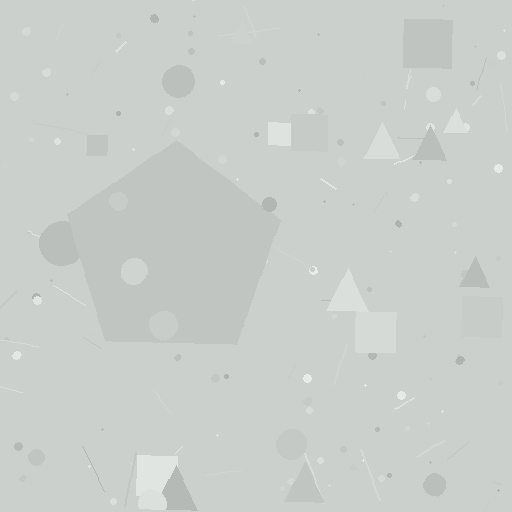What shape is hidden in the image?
A pentagon is hidden in the image.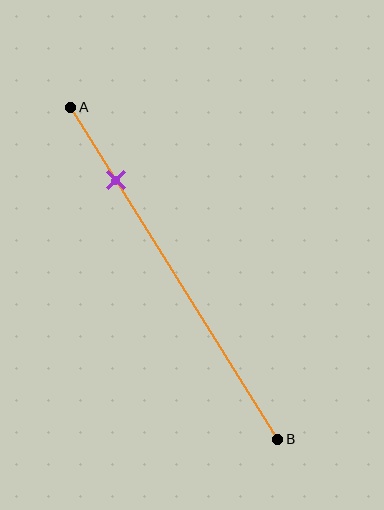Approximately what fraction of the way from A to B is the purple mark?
The purple mark is approximately 20% of the way from A to B.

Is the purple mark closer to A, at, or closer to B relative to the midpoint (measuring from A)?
The purple mark is closer to point A than the midpoint of segment AB.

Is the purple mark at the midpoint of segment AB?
No, the mark is at about 20% from A, not at the 50% midpoint.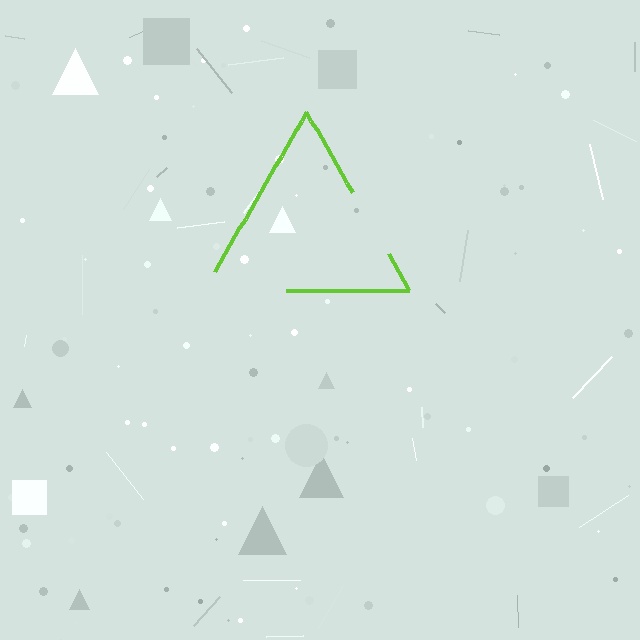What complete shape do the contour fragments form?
The contour fragments form a triangle.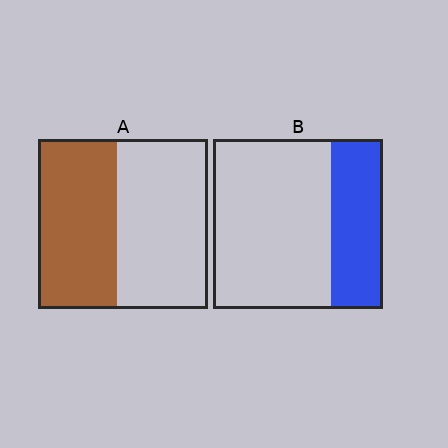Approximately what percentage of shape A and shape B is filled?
A is approximately 45% and B is approximately 30%.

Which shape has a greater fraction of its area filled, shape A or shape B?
Shape A.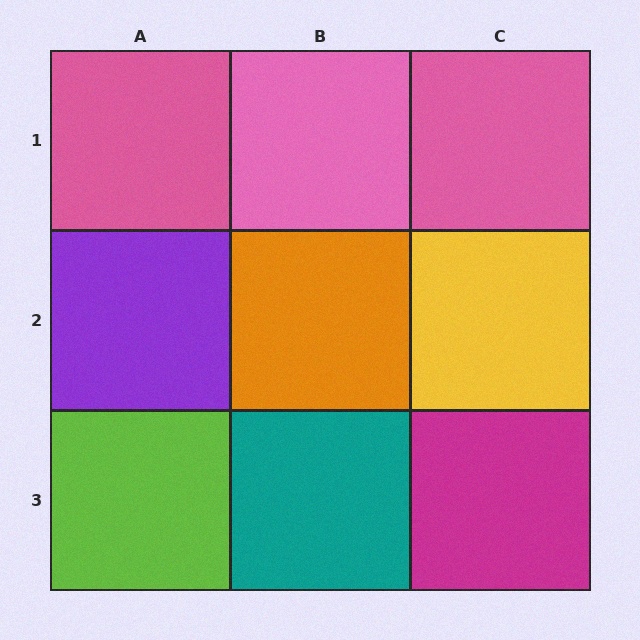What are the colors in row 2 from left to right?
Purple, orange, yellow.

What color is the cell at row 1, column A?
Pink.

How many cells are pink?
3 cells are pink.